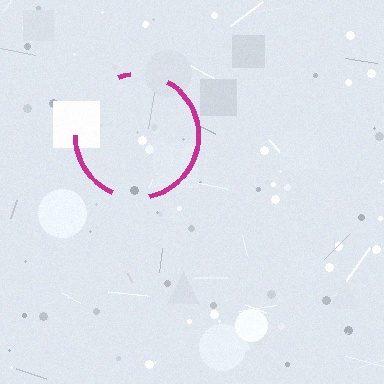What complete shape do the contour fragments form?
The contour fragments form a circle.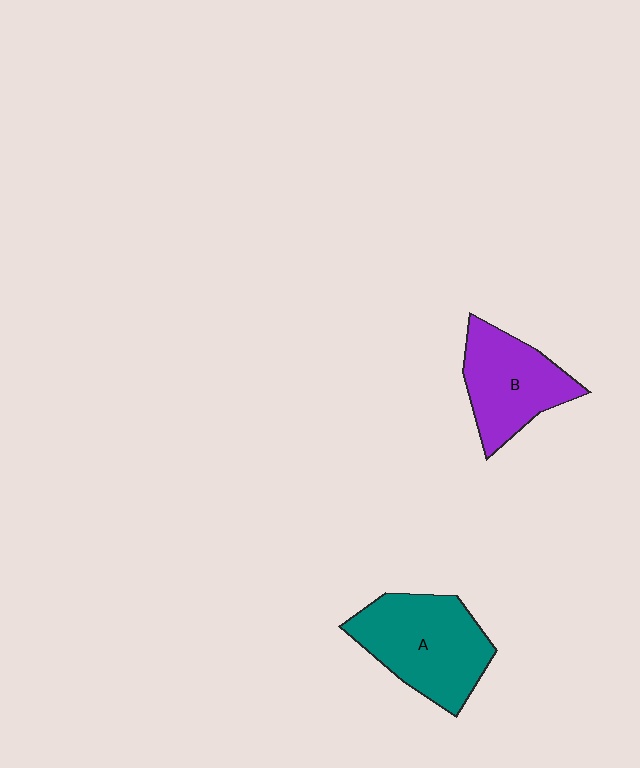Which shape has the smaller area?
Shape B (purple).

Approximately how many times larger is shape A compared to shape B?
Approximately 1.2 times.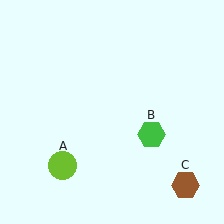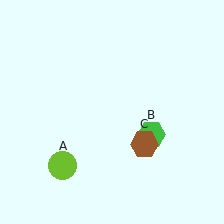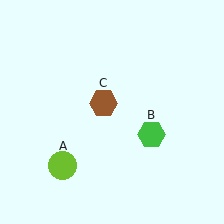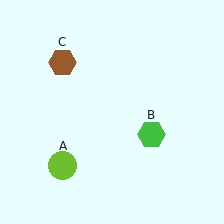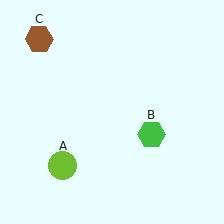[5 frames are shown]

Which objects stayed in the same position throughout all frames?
Lime circle (object A) and green hexagon (object B) remained stationary.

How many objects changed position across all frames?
1 object changed position: brown hexagon (object C).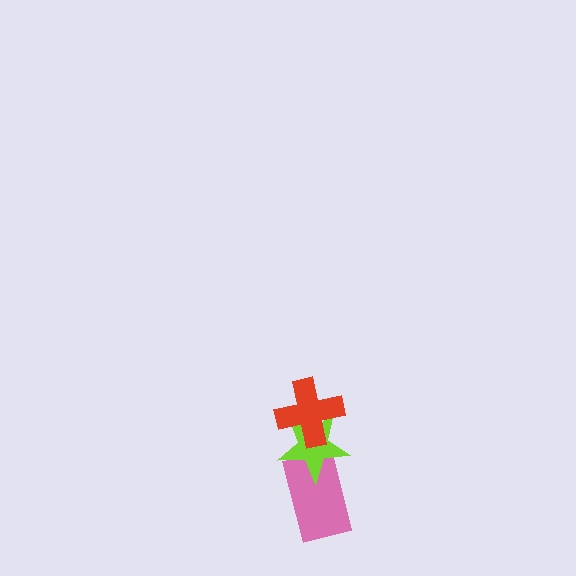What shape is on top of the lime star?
The red cross is on top of the lime star.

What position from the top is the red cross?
The red cross is 1st from the top.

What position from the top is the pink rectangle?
The pink rectangle is 3rd from the top.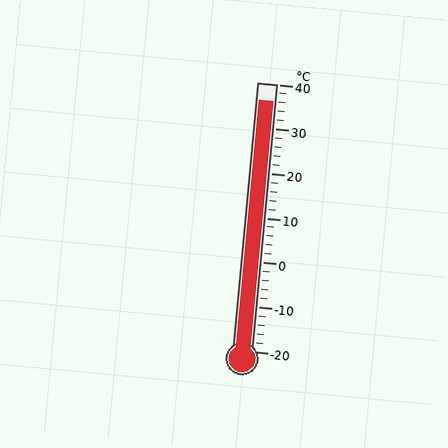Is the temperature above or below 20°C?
The temperature is above 20°C.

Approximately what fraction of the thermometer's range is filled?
The thermometer is filled to approximately 95% of its range.